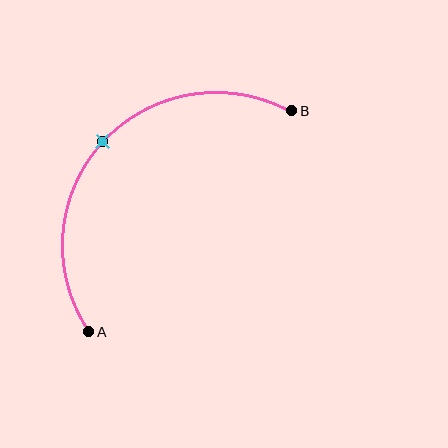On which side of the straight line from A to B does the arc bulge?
The arc bulges above and to the left of the straight line connecting A and B.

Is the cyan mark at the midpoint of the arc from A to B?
Yes. The cyan mark lies on the arc at equal arc-length from both A and B — it is the arc midpoint.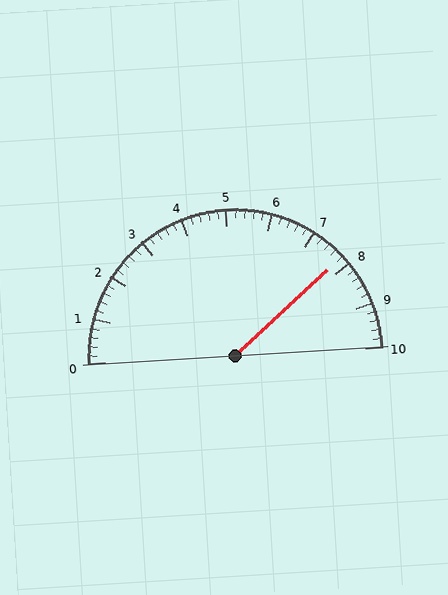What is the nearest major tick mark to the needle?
The nearest major tick mark is 8.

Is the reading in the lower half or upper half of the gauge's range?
The reading is in the upper half of the range (0 to 10).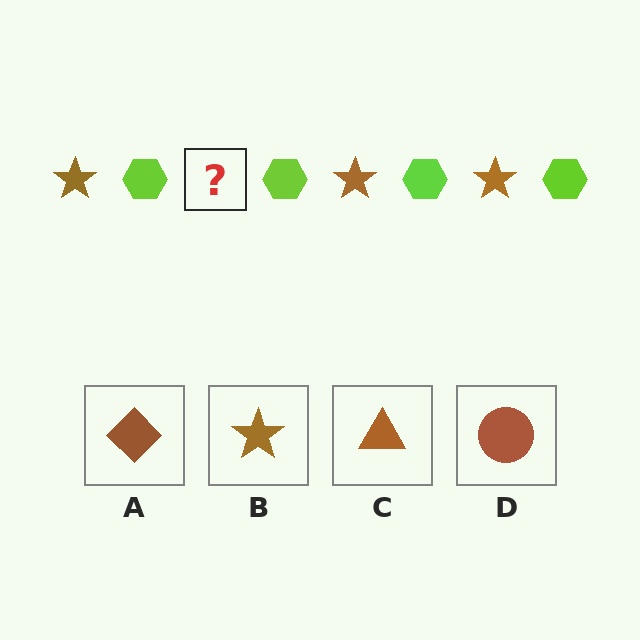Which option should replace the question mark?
Option B.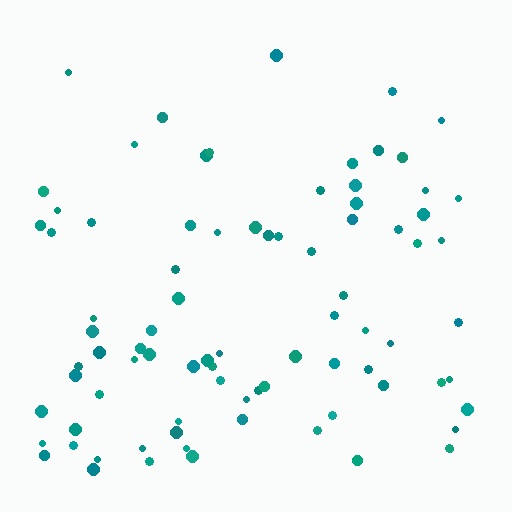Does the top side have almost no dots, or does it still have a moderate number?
Still a moderate number, just noticeably fewer than the bottom.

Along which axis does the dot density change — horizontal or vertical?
Vertical.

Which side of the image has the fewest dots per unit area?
The top.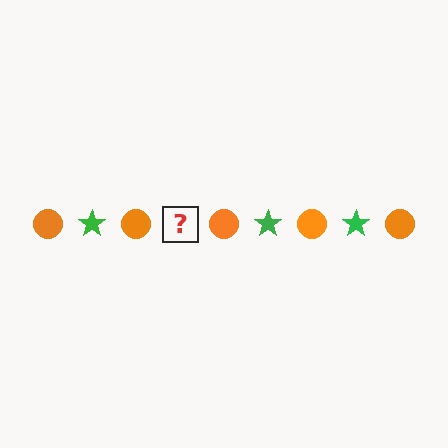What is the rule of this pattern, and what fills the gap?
The rule is that the pattern alternates between orange circle and green star. The gap should be filled with a green star.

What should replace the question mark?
The question mark should be replaced with a green star.